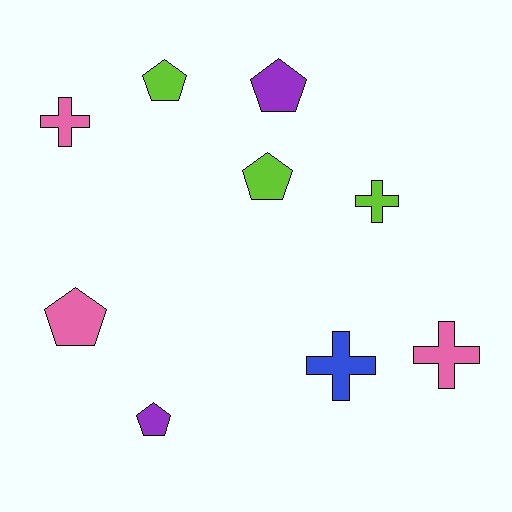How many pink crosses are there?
There are 2 pink crosses.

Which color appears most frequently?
Lime, with 3 objects.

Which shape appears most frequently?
Pentagon, with 5 objects.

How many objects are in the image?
There are 9 objects.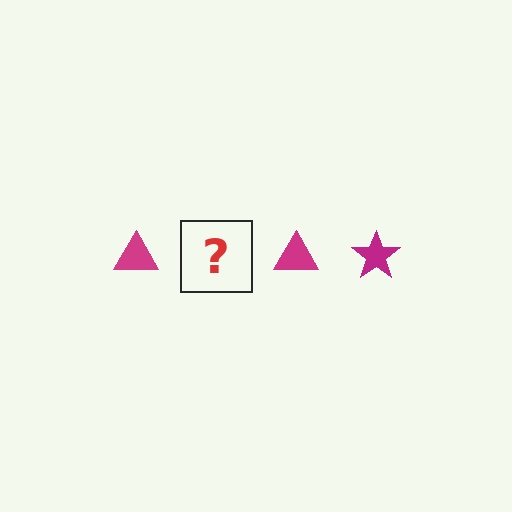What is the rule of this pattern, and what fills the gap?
The rule is that the pattern cycles through triangle, star shapes in magenta. The gap should be filled with a magenta star.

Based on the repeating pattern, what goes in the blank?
The blank should be a magenta star.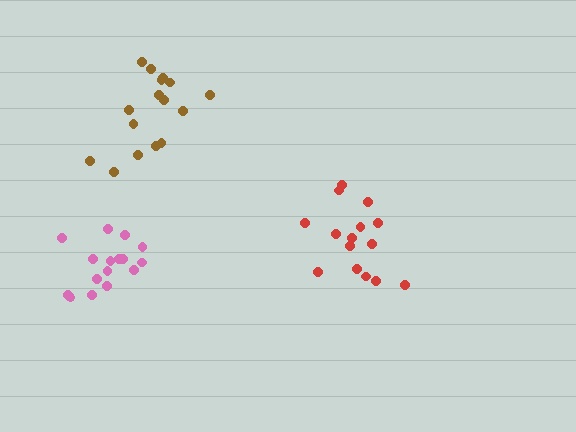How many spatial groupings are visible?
There are 3 spatial groupings.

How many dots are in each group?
Group 1: 16 dots, Group 2: 15 dots, Group 3: 16 dots (47 total).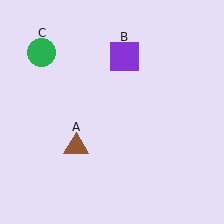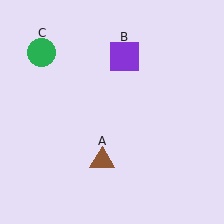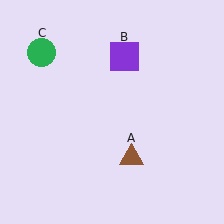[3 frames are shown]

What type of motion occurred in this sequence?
The brown triangle (object A) rotated counterclockwise around the center of the scene.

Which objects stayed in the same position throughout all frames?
Purple square (object B) and green circle (object C) remained stationary.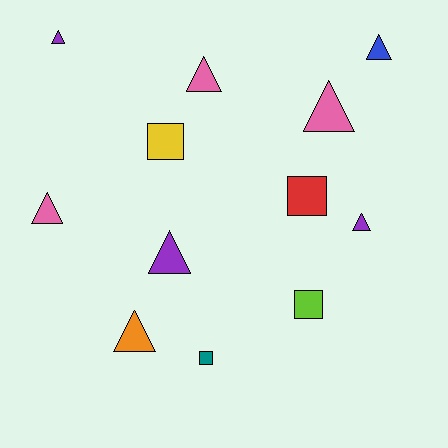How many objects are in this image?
There are 12 objects.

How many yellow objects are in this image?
There is 1 yellow object.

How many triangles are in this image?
There are 8 triangles.